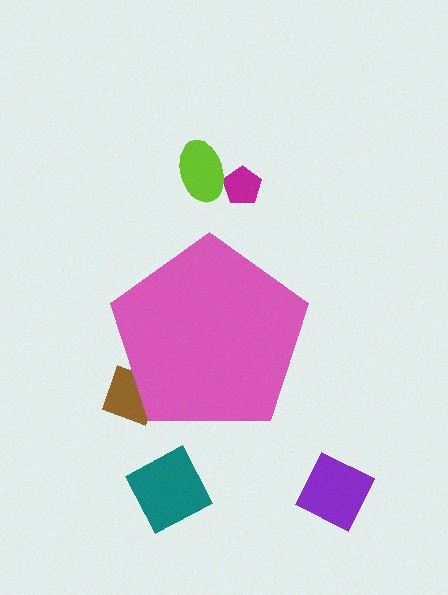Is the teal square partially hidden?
No, the teal square is fully visible.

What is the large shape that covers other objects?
A pink pentagon.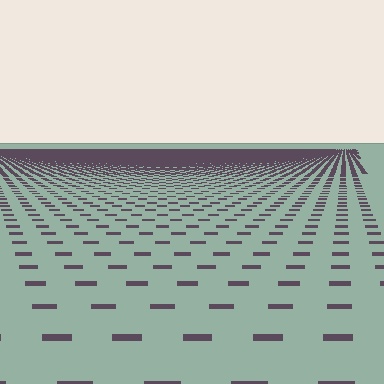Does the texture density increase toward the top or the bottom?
Density increases toward the top.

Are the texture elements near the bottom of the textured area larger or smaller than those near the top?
Larger. Near the bottom, elements are closer to the viewer and appear at a bigger on-screen size.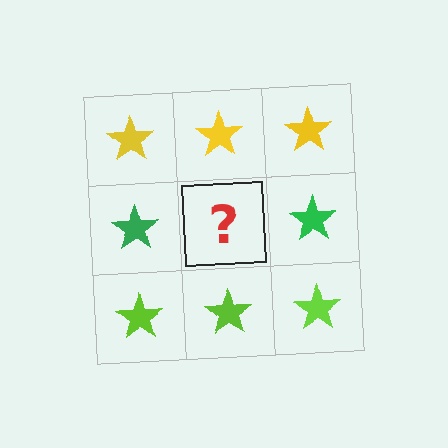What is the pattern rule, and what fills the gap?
The rule is that each row has a consistent color. The gap should be filled with a green star.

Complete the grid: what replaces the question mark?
The question mark should be replaced with a green star.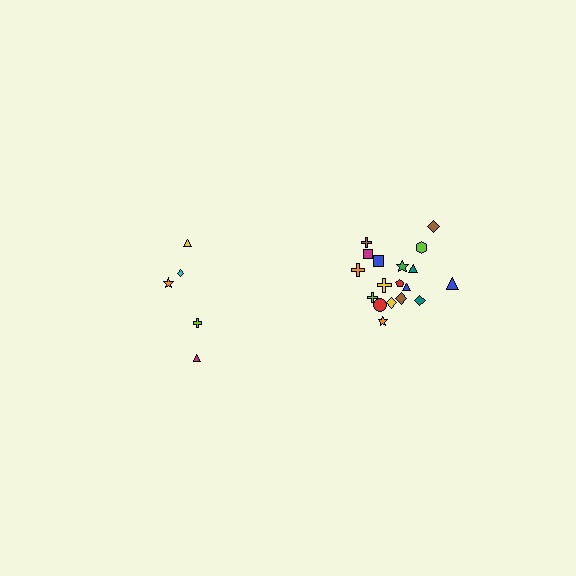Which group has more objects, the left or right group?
The right group.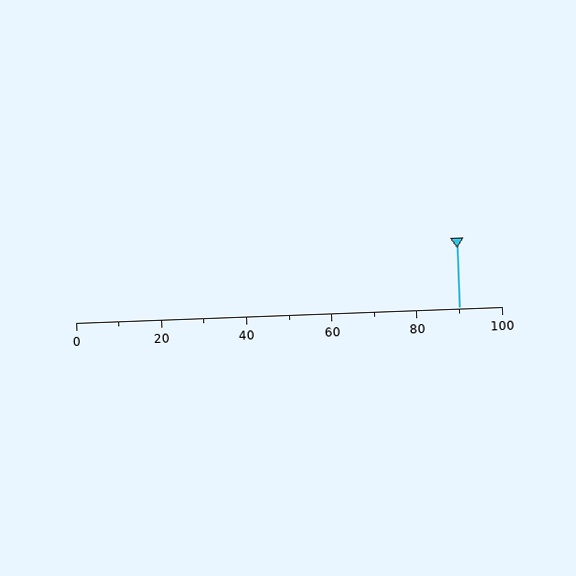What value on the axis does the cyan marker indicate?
The marker indicates approximately 90.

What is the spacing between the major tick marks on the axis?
The major ticks are spaced 20 apart.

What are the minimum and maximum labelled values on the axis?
The axis runs from 0 to 100.